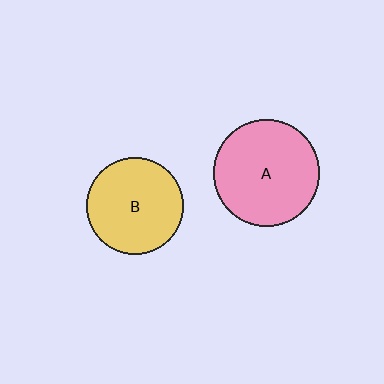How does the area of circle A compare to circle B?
Approximately 1.2 times.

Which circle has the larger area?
Circle A (pink).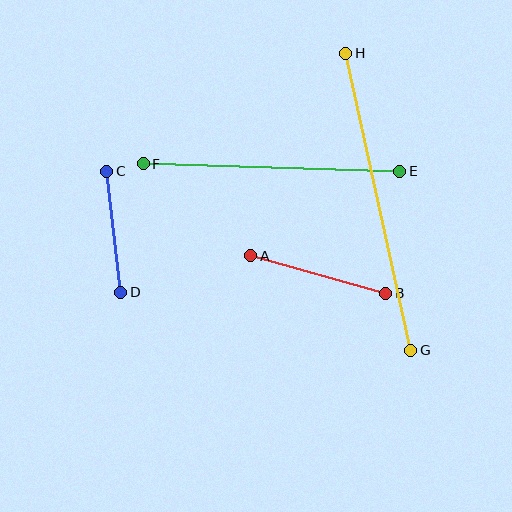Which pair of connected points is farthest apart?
Points G and H are farthest apart.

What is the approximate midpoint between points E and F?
The midpoint is at approximately (271, 167) pixels.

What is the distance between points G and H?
The distance is approximately 304 pixels.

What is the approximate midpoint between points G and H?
The midpoint is at approximately (378, 202) pixels.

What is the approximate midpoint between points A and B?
The midpoint is at approximately (318, 275) pixels.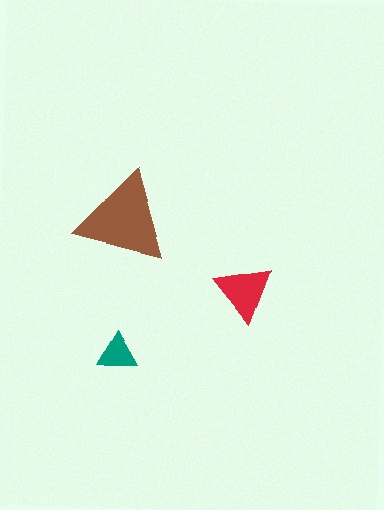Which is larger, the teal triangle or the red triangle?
The red one.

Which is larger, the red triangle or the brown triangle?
The brown one.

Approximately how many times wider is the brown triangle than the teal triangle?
About 2.5 times wider.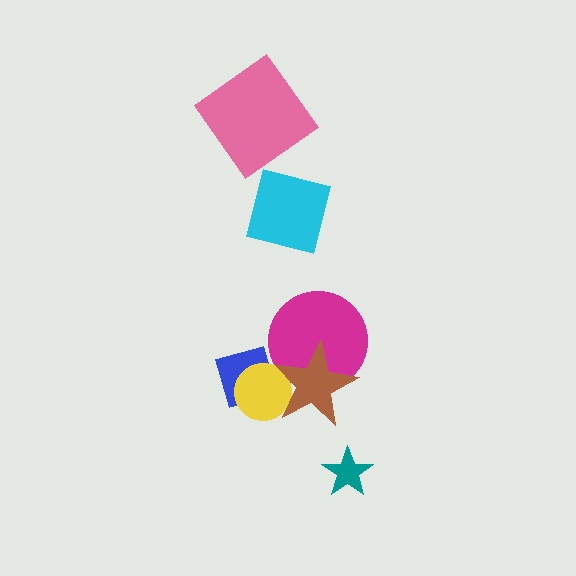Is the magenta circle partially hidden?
Yes, it is partially covered by another shape.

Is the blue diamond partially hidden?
Yes, it is partially covered by another shape.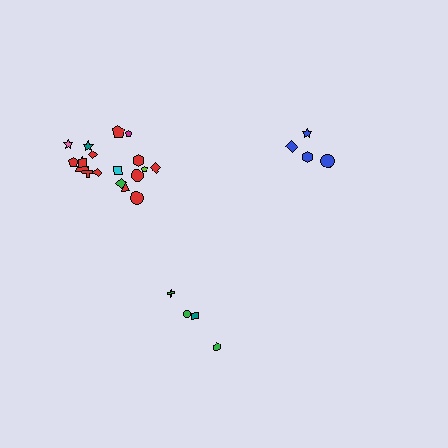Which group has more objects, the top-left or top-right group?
The top-left group.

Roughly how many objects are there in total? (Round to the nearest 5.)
Roughly 25 objects in total.